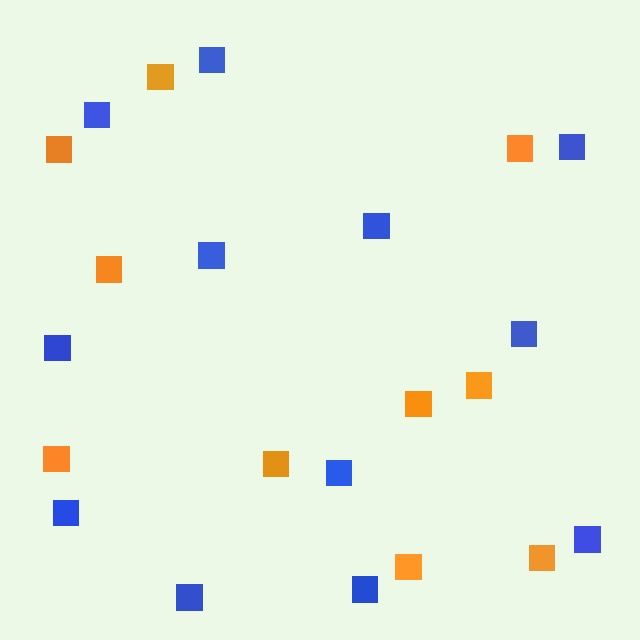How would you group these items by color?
There are 2 groups: one group of blue squares (12) and one group of orange squares (10).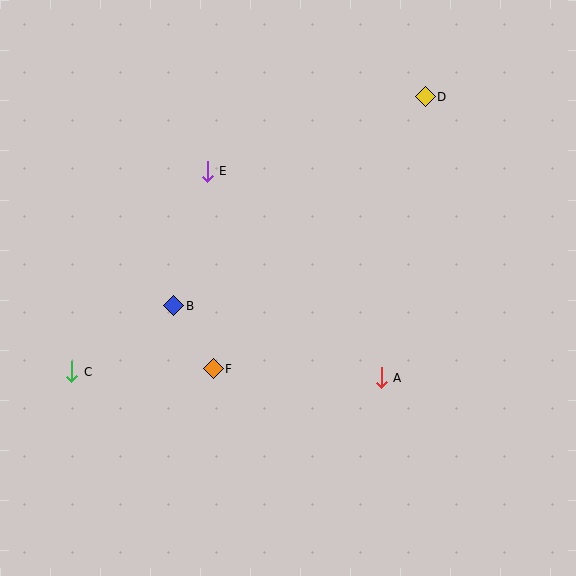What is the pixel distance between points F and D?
The distance between F and D is 345 pixels.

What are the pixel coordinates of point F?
Point F is at (213, 369).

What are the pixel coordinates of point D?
Point D is at (425, 97).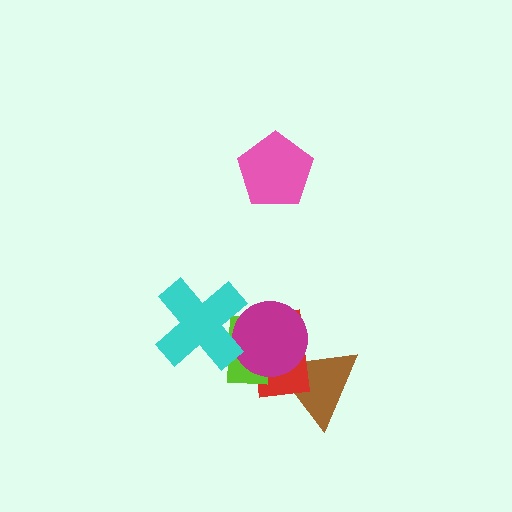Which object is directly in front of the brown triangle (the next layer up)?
The red rectangle is directly in front of the brown triangle.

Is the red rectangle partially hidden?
Yes, it is partially covered by another shape.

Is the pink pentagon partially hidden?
No, no other shape covers it.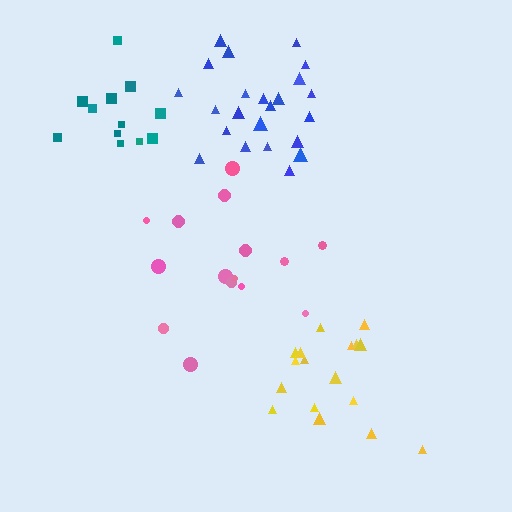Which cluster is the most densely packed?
Blue.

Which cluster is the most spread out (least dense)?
Pink.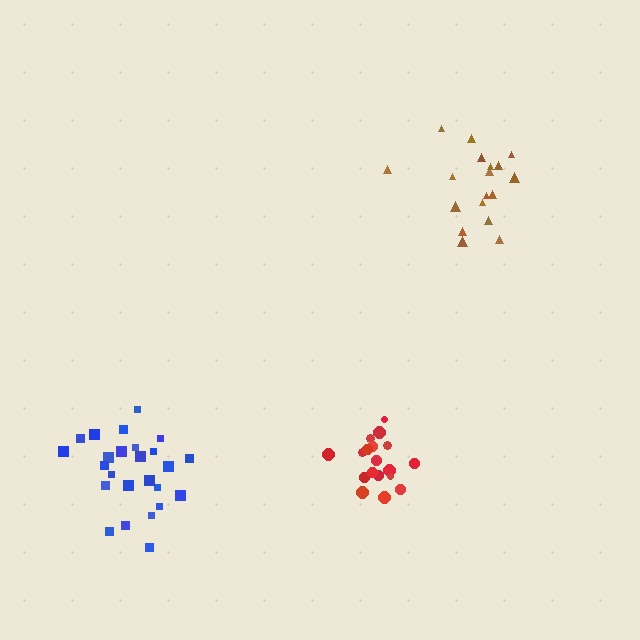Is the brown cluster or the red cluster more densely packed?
Red.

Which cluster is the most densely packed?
Red.